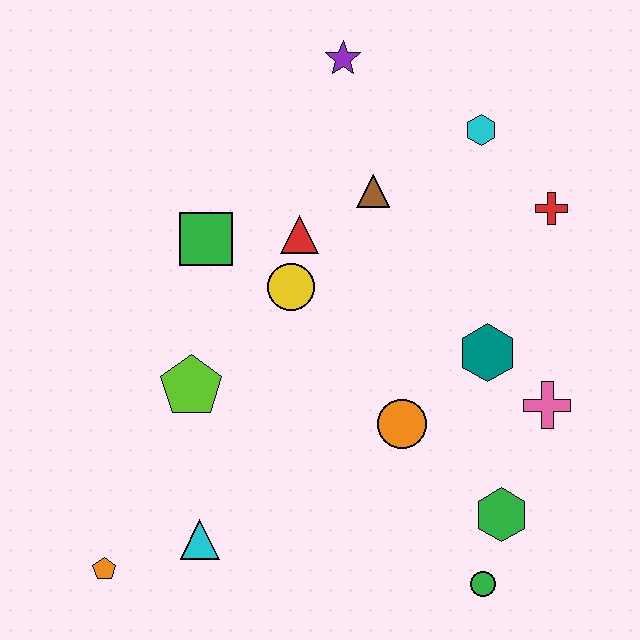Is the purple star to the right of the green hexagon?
No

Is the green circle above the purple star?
No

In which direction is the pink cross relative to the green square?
The pink cross is to the right of the green square.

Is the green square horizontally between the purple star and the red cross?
No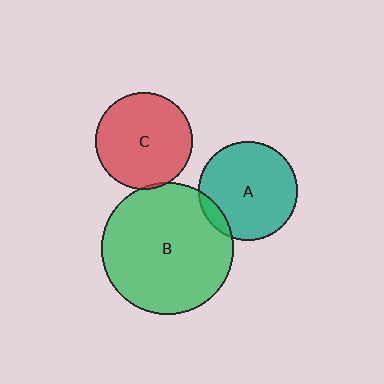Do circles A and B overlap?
Yes.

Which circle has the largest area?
Circle B (green).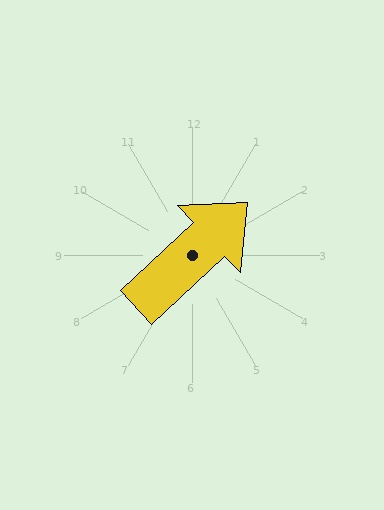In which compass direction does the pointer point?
Northeast.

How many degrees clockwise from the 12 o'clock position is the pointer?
Approximately 47 degrees.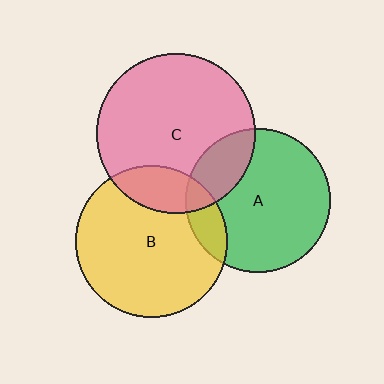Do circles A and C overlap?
Yes.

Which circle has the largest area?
Circle C (pink).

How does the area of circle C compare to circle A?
Approximately 1.2 times.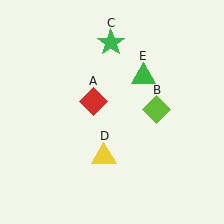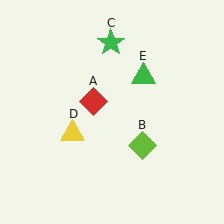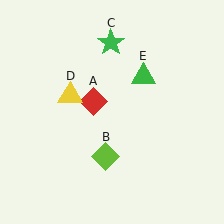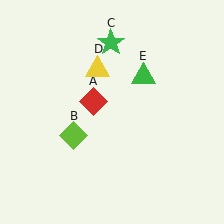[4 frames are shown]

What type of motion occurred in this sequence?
The lime diamond (object B), yellow triangle (object D) rotated clockwise around the center of the scene.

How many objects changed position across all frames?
2 objects changed position: lime diamond (object B), yellow triangle (object D).